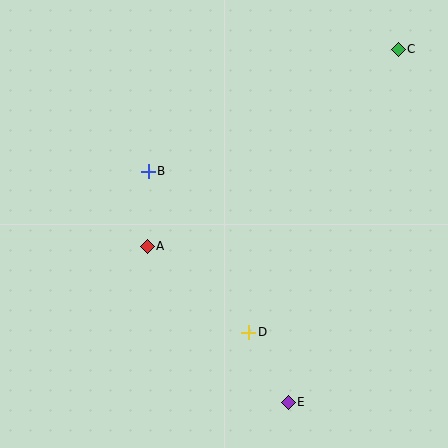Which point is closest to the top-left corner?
Point B is closest to the top-left corner.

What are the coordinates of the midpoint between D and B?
The midpoint between D and B is at (198, 252).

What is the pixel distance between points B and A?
The distance between B and A is 75 pixels.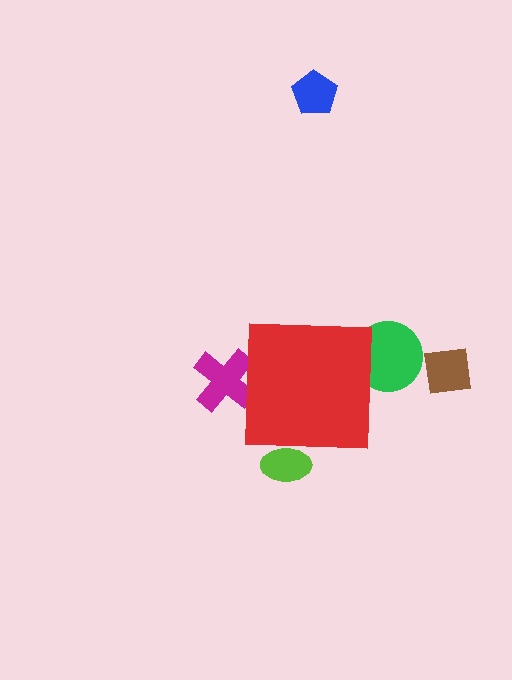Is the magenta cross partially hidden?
Yes, the magenta cross is partially hidden behind the red square.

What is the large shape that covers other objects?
A red square.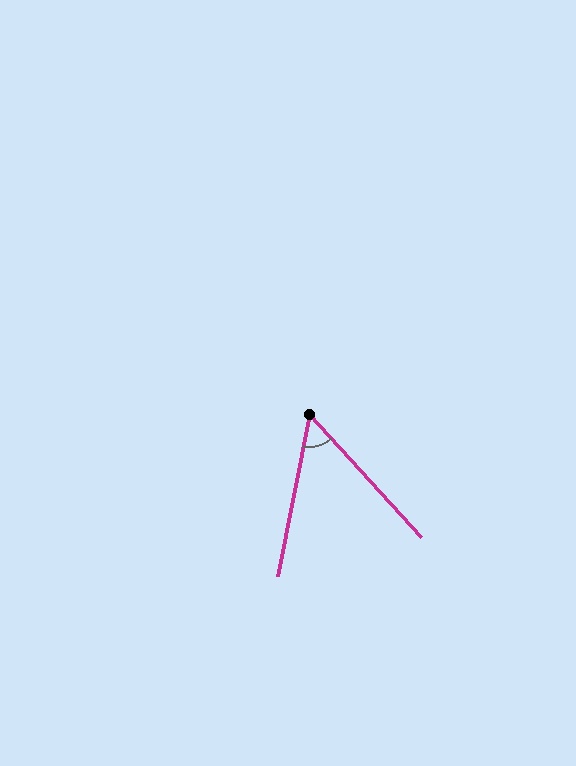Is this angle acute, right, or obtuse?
It is acute.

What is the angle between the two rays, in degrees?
Approximately 54 degrees.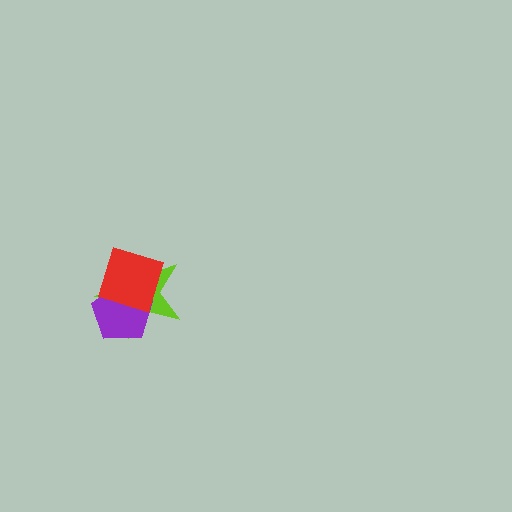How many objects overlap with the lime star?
2 objects overlap with the lime star.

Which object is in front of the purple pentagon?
The red diamond is in front of the purple pentagon.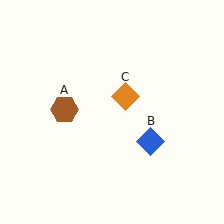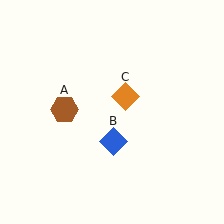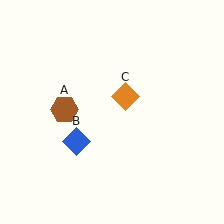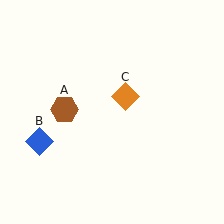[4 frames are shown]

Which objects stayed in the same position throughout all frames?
Brown hexagon (object A) and orange diamond (object C) remained stationary.